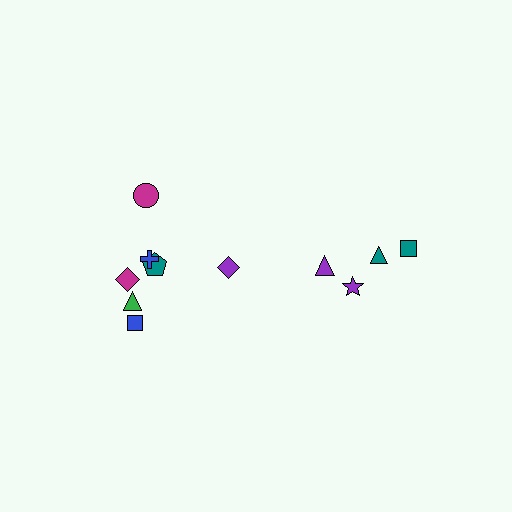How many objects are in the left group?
There are 7 objects.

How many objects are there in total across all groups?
There are 11 objects.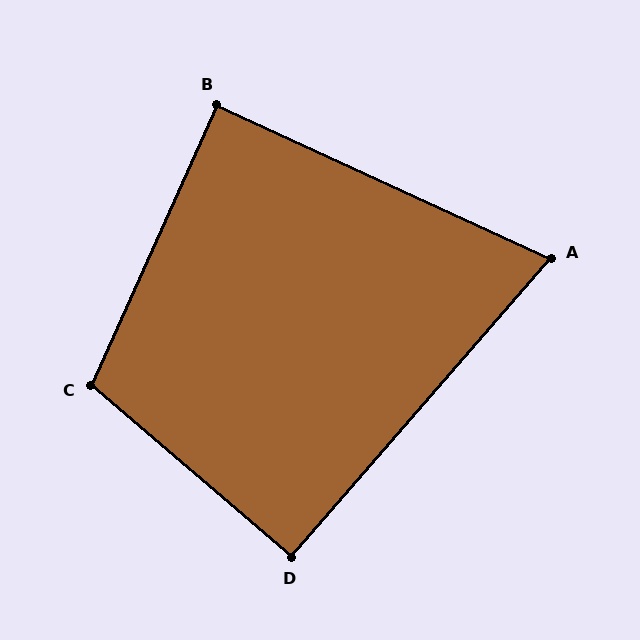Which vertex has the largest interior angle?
C, at approximately 106 degrees.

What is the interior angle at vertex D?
Approximately 91 degrees (approximately right).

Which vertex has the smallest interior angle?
A, at approximately 74 degrees.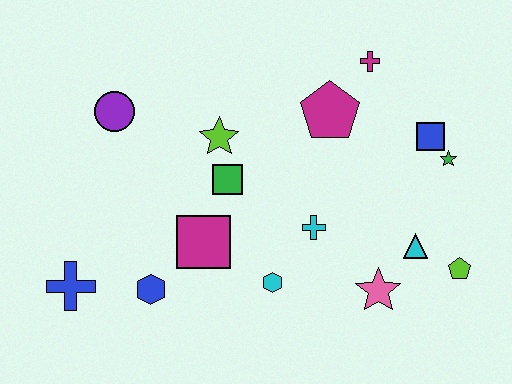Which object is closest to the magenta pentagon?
The magenta cross is closest to the magenta pentagon.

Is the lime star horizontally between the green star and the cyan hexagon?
No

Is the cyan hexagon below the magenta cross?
Yes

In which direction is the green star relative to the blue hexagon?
The green star is to the right of the blue hexagon.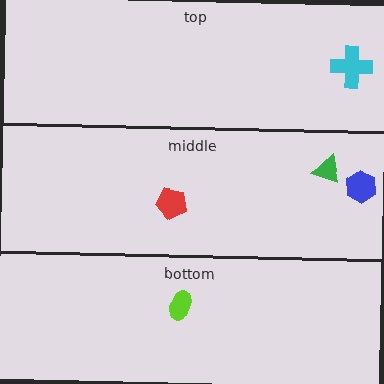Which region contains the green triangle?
The middle region.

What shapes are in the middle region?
The red pentagon, the blue hexagon, the green triangle.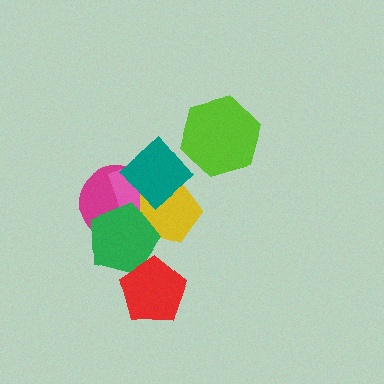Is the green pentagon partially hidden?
Yes, it is partially covered by another shape.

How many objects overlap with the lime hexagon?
0 objects overlap with the lime hexagon.